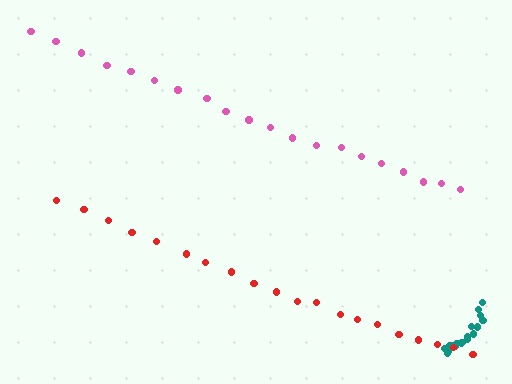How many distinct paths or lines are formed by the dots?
There are 3 distinct paths.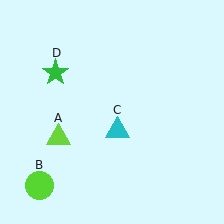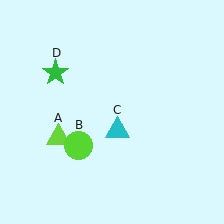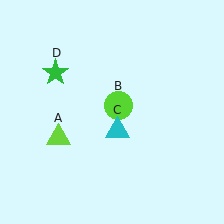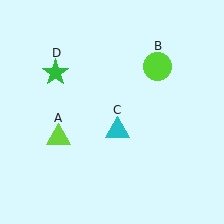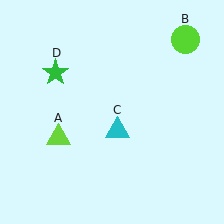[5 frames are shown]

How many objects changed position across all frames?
1 object changed position: lime circle (object B).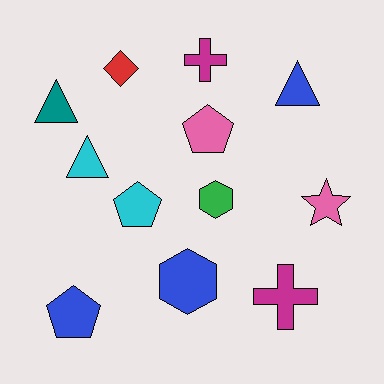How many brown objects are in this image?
There are no brown objects.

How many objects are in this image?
There are 12 objects.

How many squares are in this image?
There are no squares.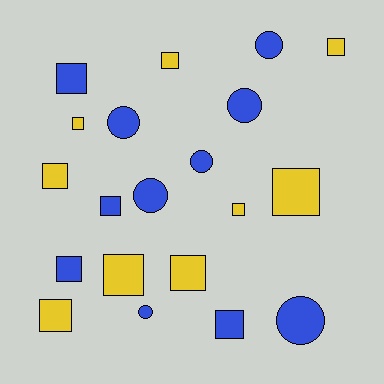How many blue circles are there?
There are 7 blue circles.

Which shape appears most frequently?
Square, with 13 objects.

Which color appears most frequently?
Blue, with 11 objects.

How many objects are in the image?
There are 20 objects.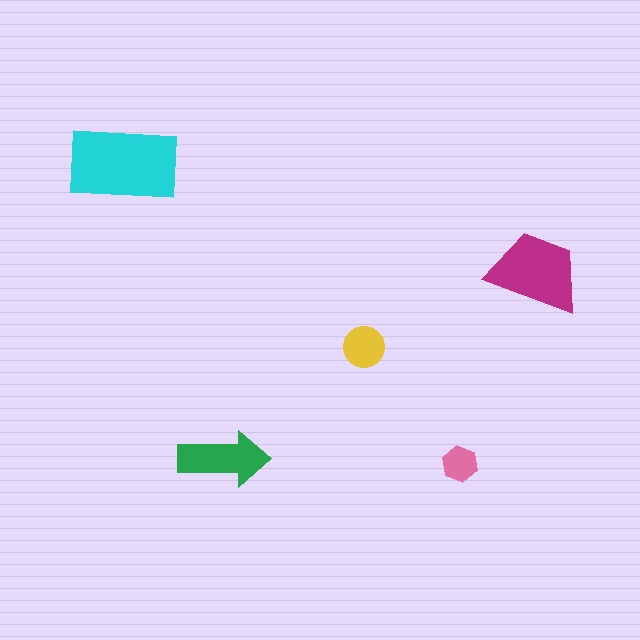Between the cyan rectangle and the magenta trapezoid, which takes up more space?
The cyan rectangle.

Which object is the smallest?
The pink hexagon.